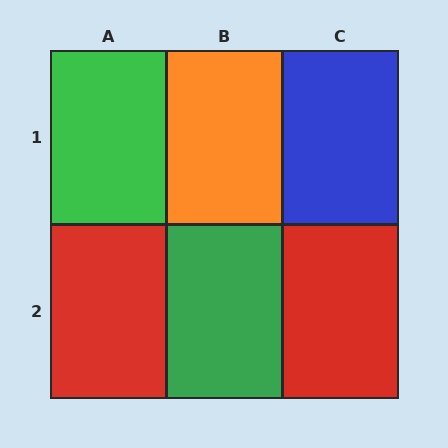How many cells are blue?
1 cell is blue.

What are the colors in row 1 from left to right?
Green, orange, blue.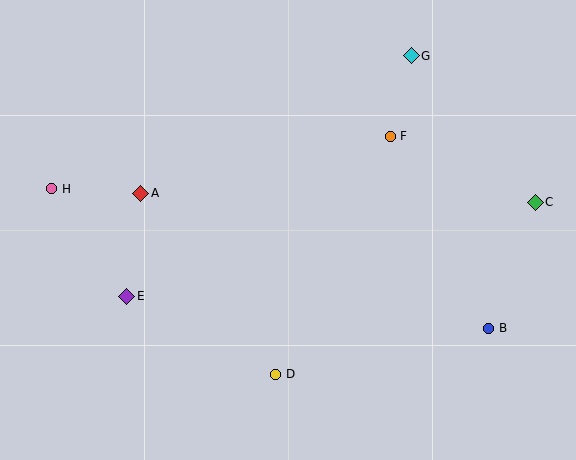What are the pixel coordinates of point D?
Point D is at (276, 374).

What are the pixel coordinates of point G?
Point G is at (411, 56).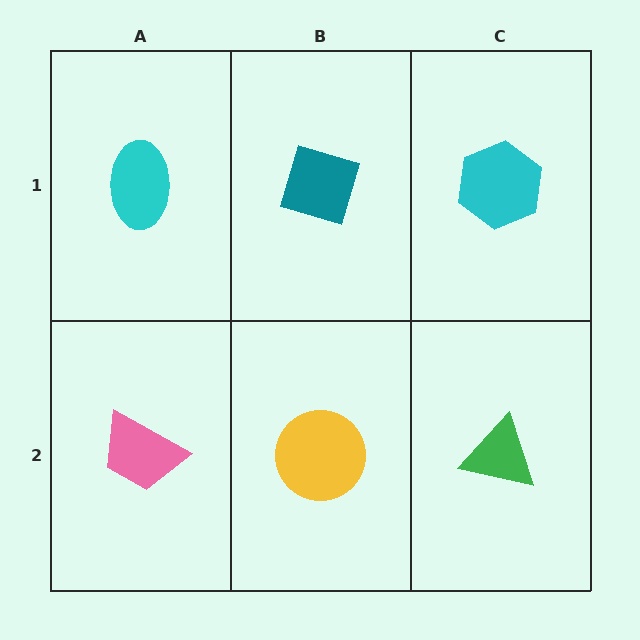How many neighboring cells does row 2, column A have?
2.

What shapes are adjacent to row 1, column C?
A green triangle (row 2, column C), a teal diamond (row 1, column B).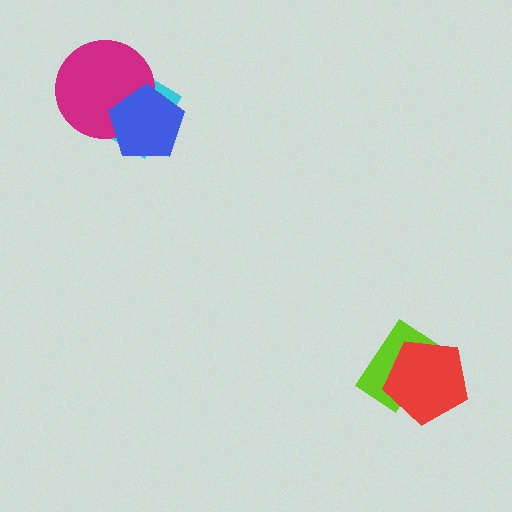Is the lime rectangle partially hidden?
Yes, it is partially covered by another shape.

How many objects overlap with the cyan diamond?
2 objects overlap with the cyan diamond.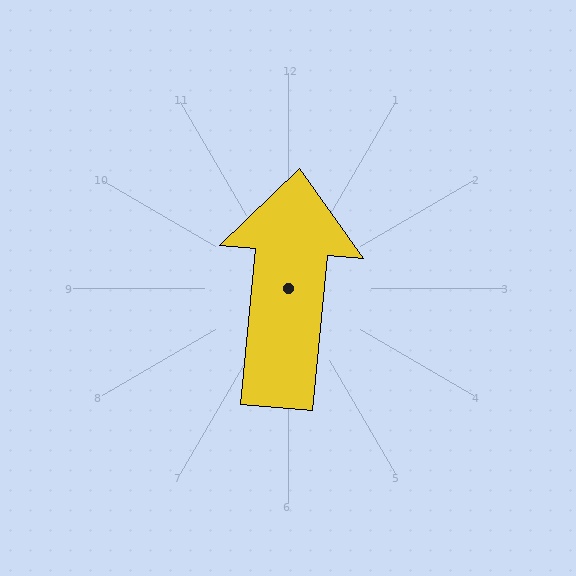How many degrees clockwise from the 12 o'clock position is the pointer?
Approximately 5 degrees.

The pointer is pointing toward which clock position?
Roughly 12 o'clock.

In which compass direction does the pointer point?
North.